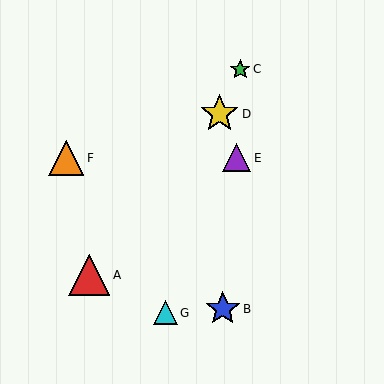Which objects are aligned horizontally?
Objects E, F are aligned horizontally.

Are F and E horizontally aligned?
Yes, both are at y≈158.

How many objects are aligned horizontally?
2 objects (E, F) are aligned horizontally.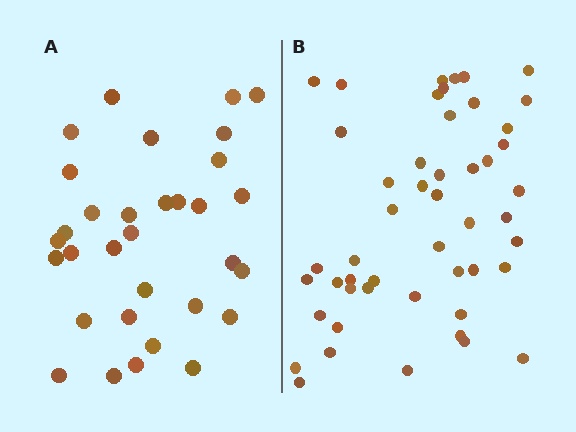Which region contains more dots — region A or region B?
Region B (the right region) has more dots.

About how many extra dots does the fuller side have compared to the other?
Region B has approximately 15 more dots than region A.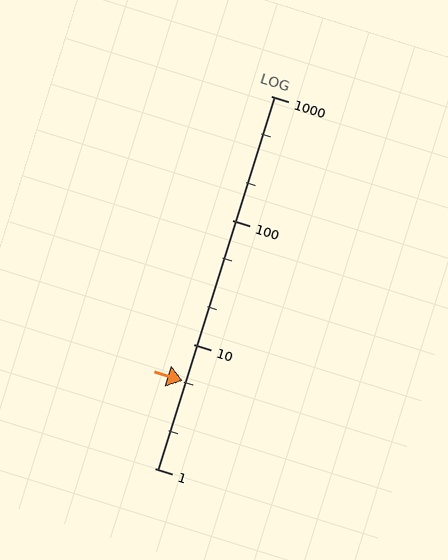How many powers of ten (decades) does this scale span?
The scale spans 3 decades, from 1 to 1000.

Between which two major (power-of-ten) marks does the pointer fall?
The pointer is between 1 and 10.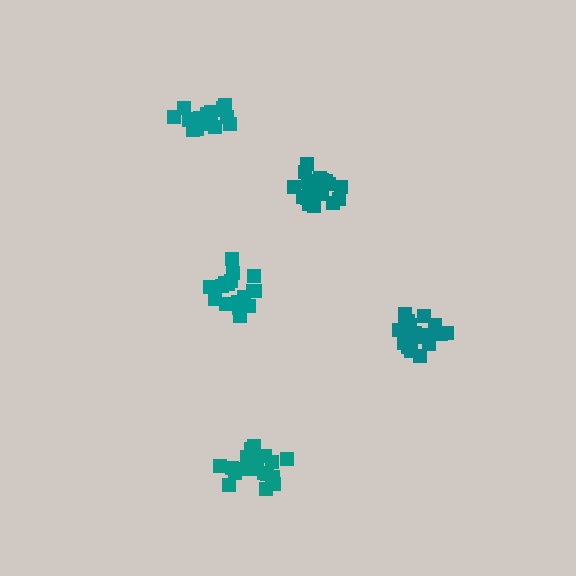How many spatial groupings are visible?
There are 5 spatial groupings.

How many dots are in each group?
Group 1: 21 dots, Group 2: 20 dots, Group 3: 19 dots, Group 4: 20 dots, Group 5: 17 dots (97 total).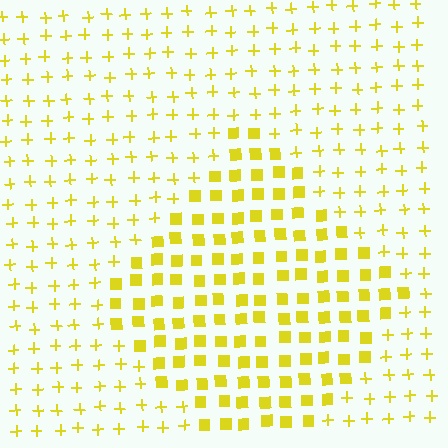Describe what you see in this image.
The image is filled with small yellow elements arranged in a uniform grid. A diamond-shaped region contains squares, while the surrounding area contains plus signs. The boundary is defined purely by the change in element shape.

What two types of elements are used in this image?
The image uses squares inside the diamond region and plus signs outside it.